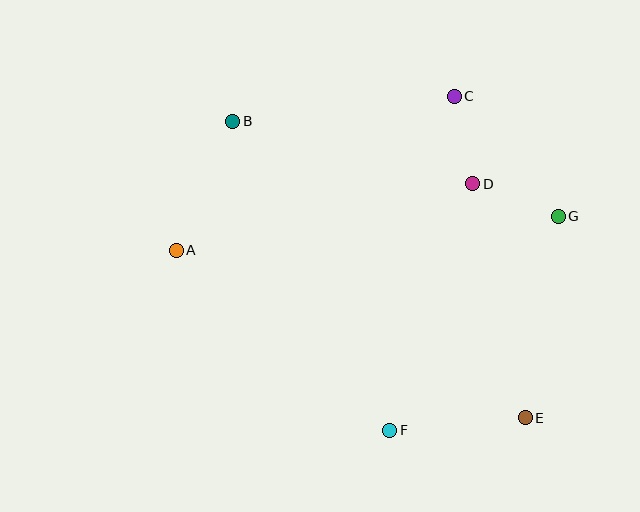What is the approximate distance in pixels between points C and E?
The distance between C and E is approximately 329 pixels.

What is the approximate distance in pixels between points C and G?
The distance between C and G is approximately 159 pixels.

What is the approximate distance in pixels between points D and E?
The distance between D and E is approximately 239 pixels.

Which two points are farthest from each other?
Points B and E are farthest from each other.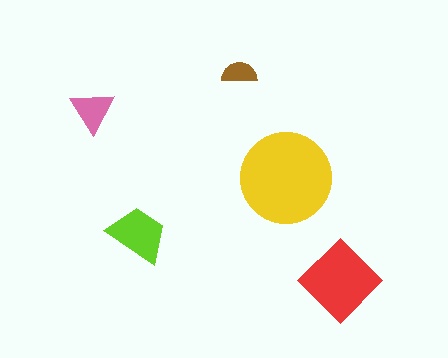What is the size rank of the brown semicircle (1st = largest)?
5th.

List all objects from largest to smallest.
The yellow circle, the red diamond, the lime trapezoid, the pink triangle, the brown semicircle.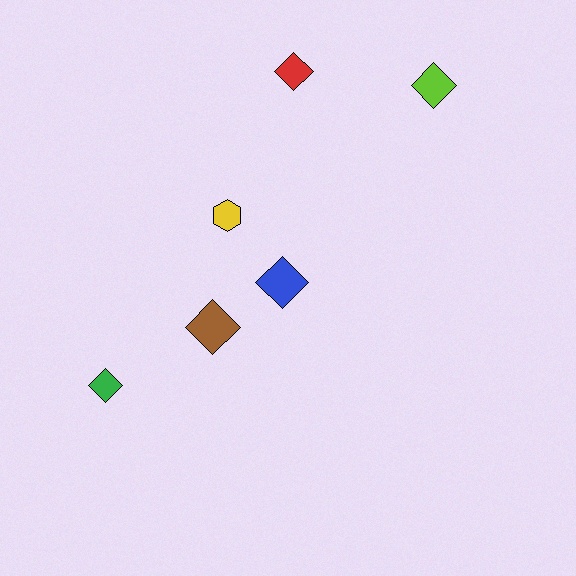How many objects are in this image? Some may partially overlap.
There are 6 objects.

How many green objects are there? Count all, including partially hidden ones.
There is 1 green object.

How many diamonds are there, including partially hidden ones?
There are 5 diamonds.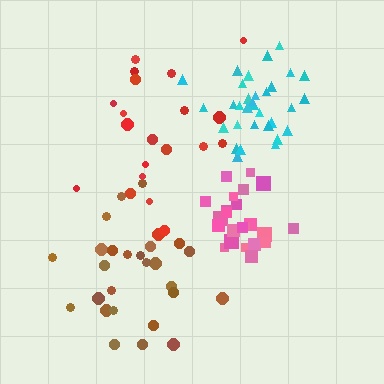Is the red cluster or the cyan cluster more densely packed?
Cyan.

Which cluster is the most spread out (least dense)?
Red.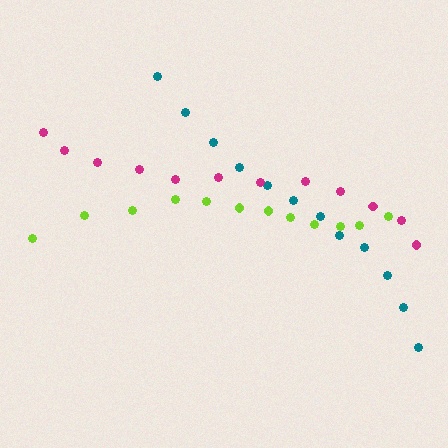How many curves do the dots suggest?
There are 3 distinct paths.